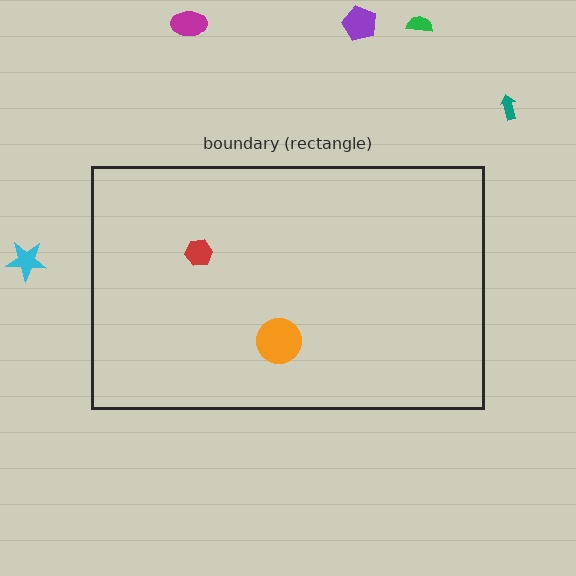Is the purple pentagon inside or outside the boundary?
Outside.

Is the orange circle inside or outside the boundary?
Inside.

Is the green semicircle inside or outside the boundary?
Outside.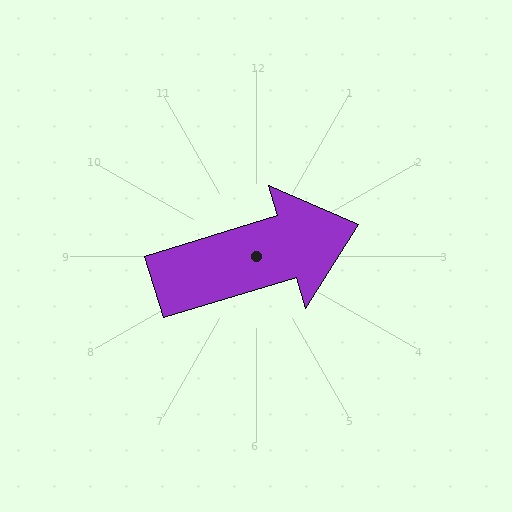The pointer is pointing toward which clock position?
Roughly 2 o'clock.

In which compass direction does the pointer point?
East.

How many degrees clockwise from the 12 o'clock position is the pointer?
Approximately 73 degrees.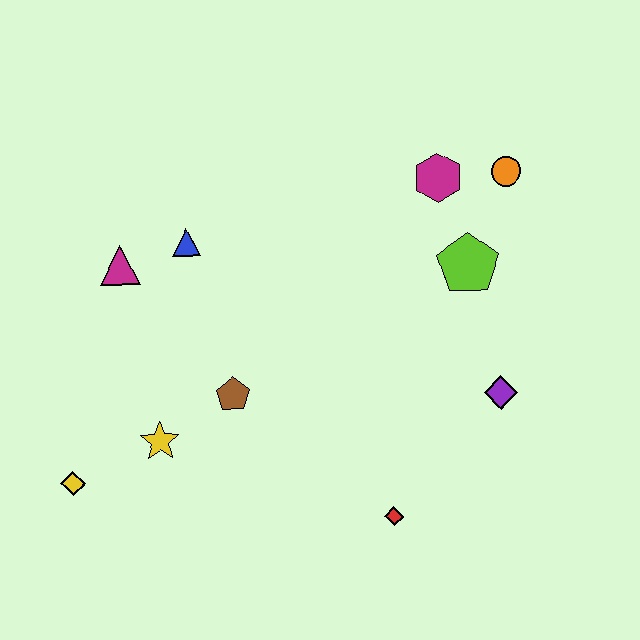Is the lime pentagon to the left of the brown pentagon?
No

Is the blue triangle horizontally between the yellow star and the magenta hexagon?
Yes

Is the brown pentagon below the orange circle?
Yes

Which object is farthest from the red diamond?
The magenta triangle is farthest from the red diamond.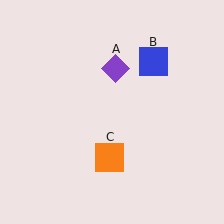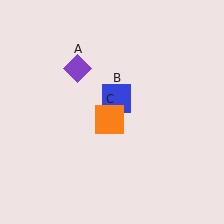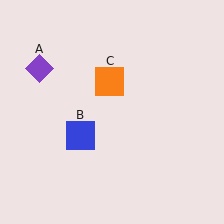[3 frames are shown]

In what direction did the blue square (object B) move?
The blue square (object B) moved down and to the left.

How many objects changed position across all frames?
3 objects changed position: purple diamond (object A), blue square (object B), orange square (object C).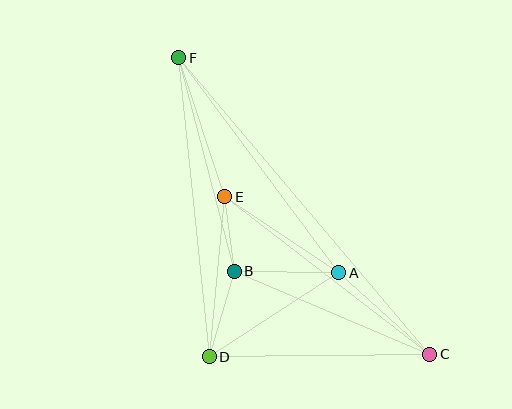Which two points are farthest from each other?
Points C and F are farthest from each other.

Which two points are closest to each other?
Points B and E are closest to each other.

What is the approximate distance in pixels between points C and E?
The distance between C and E is approximately 258 pixels.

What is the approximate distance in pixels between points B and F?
The distance between B and F is approximately 221 pixels.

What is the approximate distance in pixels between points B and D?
The distance between B and D is approximately 89 pixels.